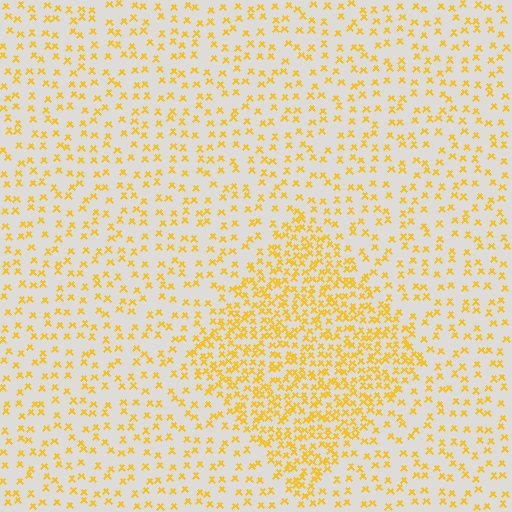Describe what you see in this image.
The image contains small yellow elements arranged at two different densities. A diamond-shaped region is visible where the elements are more densely packed than the surrounding area.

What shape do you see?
I see a diamond.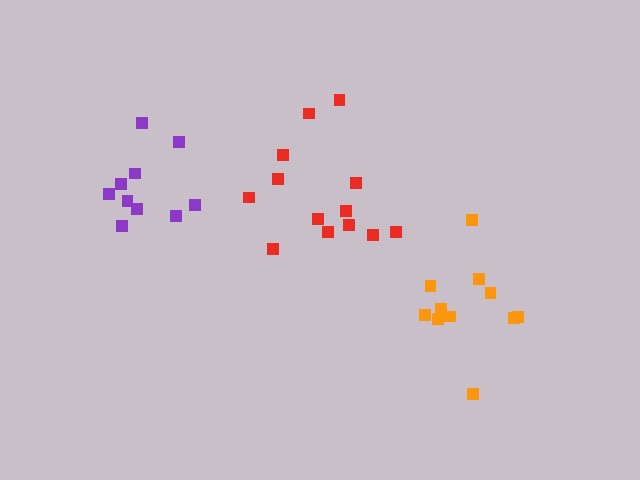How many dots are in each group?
Group 1: 13 dots, Group 2: 10 dots, Group 3: 11 dots (34 total).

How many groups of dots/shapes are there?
There are 3 groups.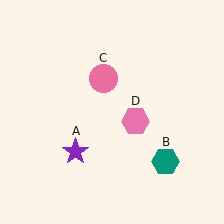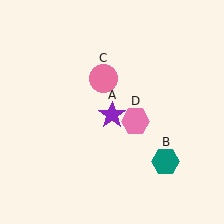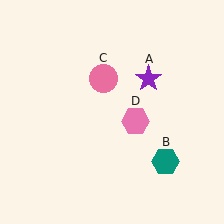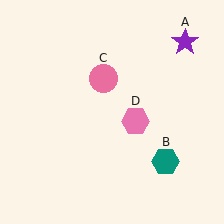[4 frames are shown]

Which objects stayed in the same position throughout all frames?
Teal hexagon (object B) and pink circle (object C) and pink hexagon (object D) remained stationary.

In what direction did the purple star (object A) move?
The purple star (object A) moved up and to the right.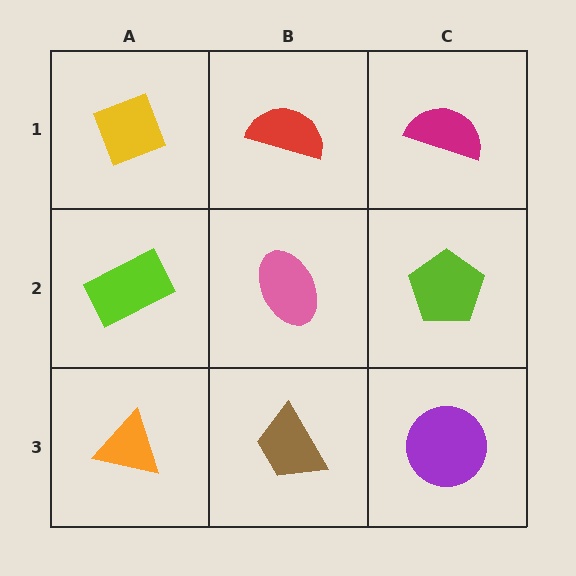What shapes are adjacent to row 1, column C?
A lime pentagon (row 2, column C), a red semicircle (row 1, column B).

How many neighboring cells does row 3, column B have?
3.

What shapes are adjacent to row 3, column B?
A pink ellipse (row 2, column B), an orange triangle (row 3, column A), a purple circle (row 3, column C).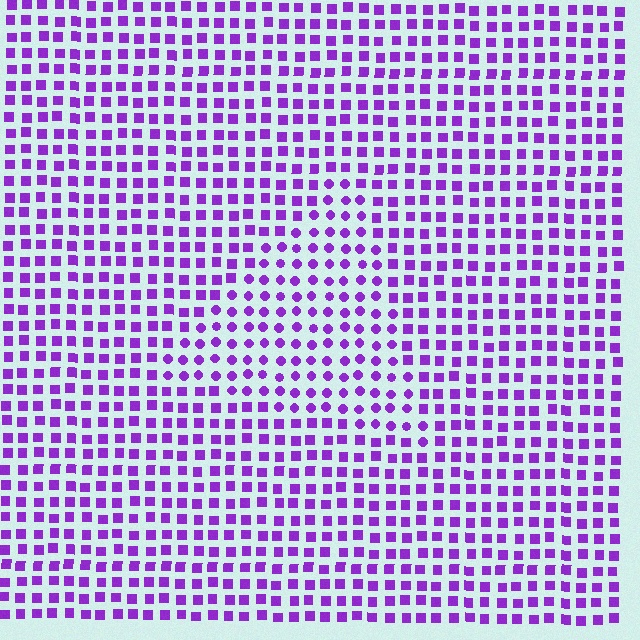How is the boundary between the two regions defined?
The boundary is defined by a change in element shape: circles inside vs. squares outside. All elements share the same color and spacing.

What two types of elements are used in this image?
The image uses circles inside the triangle region and squares outside it.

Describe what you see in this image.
The image is filled with small purple elements arranged in a uniform grid. A triangle-shaped region contains circles, while the surrounding area contains squares. The boundary is defined purely by the change in element shape.